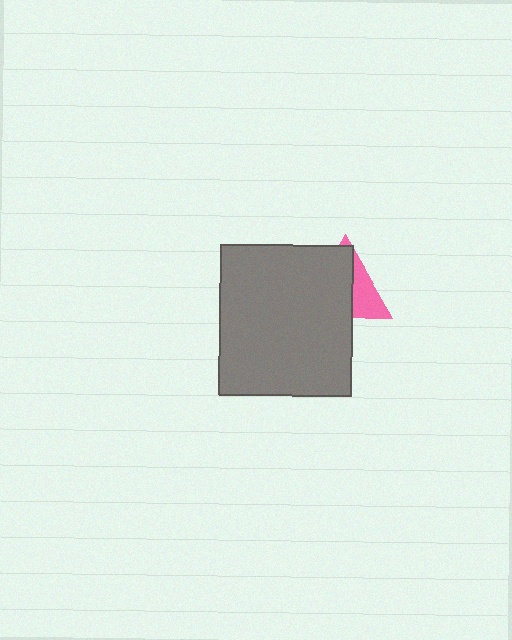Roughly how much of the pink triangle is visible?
A small part of it is visible (roughly 35%).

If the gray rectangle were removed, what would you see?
You would see the complete pink triangle.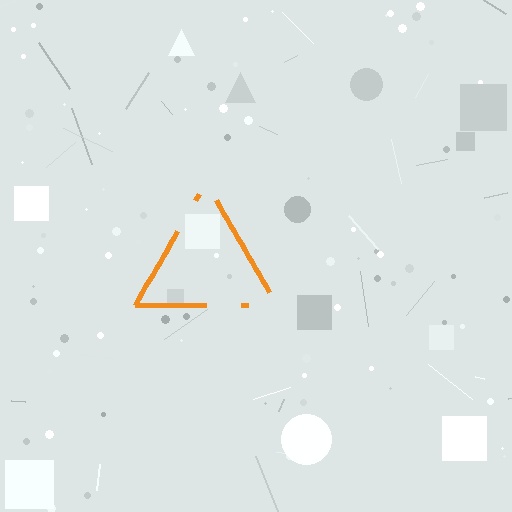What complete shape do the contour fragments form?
The contour fragments form a triangle.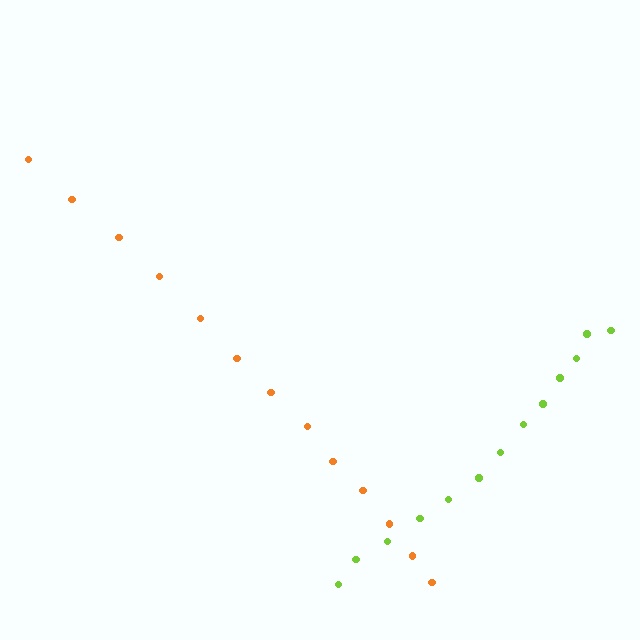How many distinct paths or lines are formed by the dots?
There are 2 distinct paths.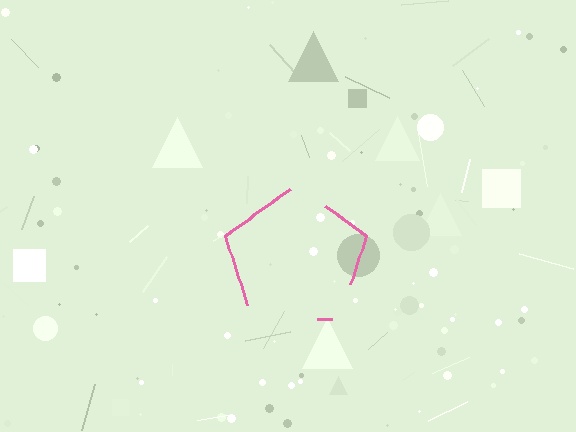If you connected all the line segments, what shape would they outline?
They would outline a pentagon.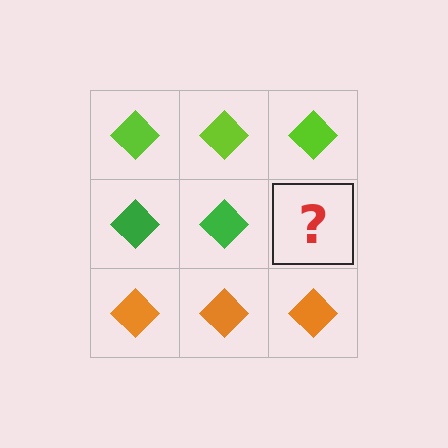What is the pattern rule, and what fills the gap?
The rule is that each row has a consistent color. The gap should be filled with a green diamond.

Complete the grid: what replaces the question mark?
The question mark should be replaced with a green diamond.